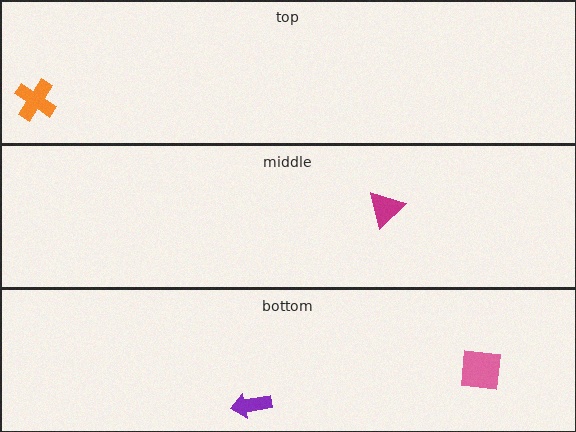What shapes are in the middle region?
The magenta triangle.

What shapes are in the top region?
The orange cross.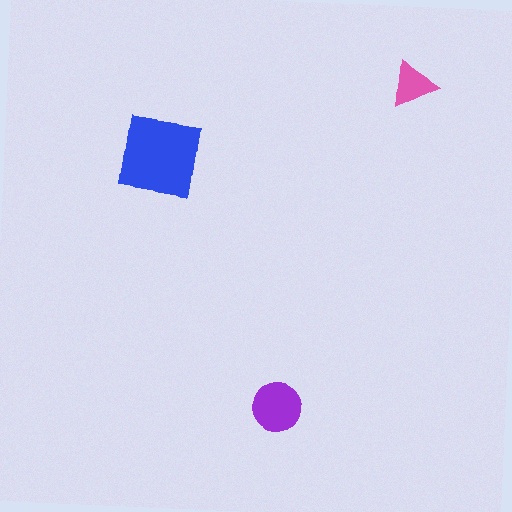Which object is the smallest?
The pink triangle.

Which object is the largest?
The blue square.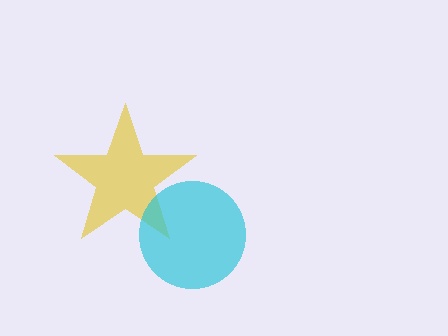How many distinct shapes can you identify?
There are 2 distinct shapes: a yellow star, a cyan circle.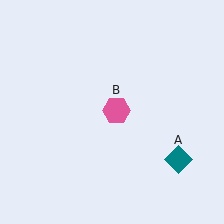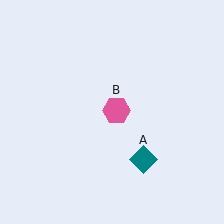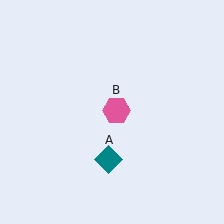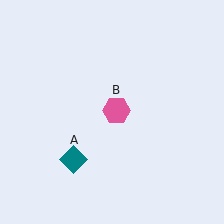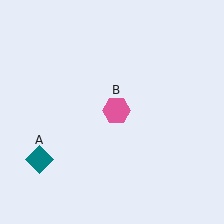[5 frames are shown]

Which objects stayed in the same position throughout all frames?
Pink hexagon (object B) remained stationary.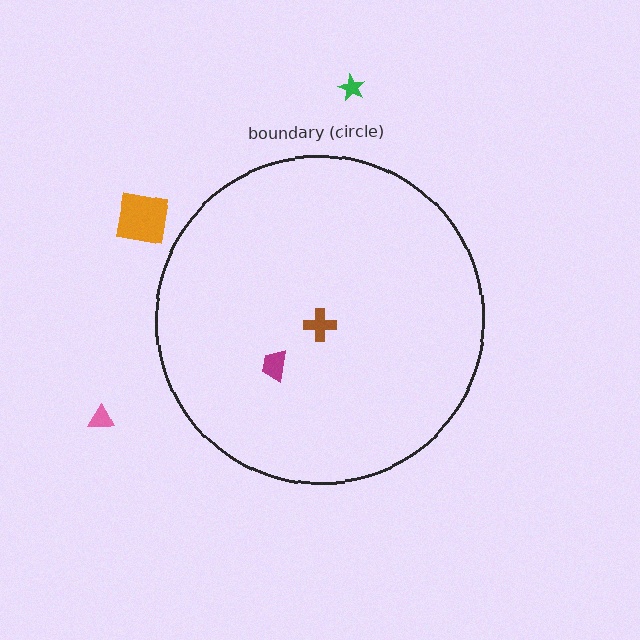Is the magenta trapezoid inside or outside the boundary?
Inside.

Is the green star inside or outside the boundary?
Outside.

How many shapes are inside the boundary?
2 inside, 3 outside.